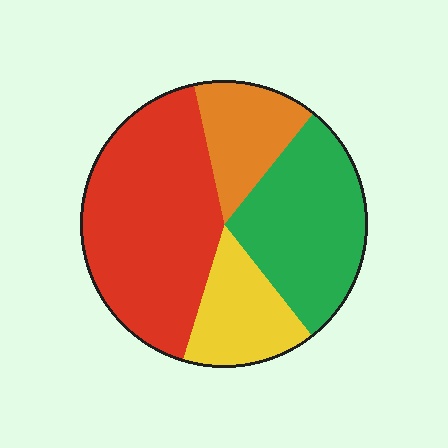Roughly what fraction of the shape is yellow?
Yellow takes up less than a quarter of the shape.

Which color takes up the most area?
Red, at roughly 40%.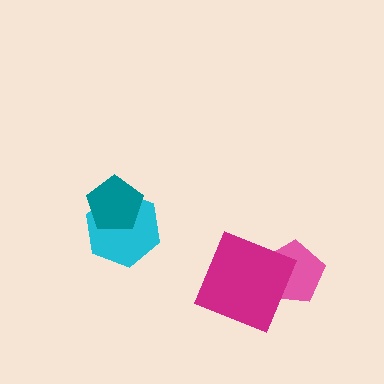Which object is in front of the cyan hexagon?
The teal pentagon is in front of the cyan hexagon.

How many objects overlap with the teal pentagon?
1 object overlaps with the teal pentagon.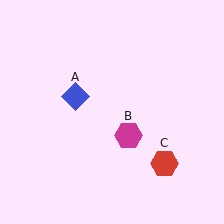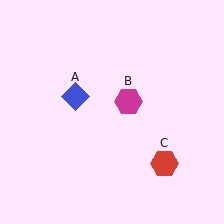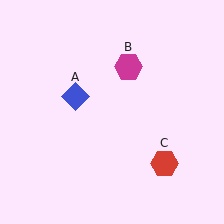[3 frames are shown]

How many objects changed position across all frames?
1 object changed position: magenta hexagon (object B).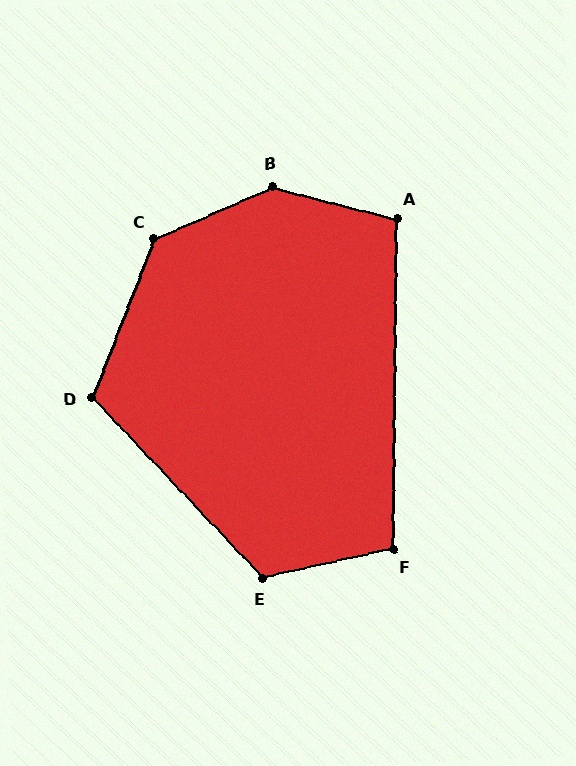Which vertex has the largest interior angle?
B, at approximately 142 degrees.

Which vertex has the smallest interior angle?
F, at approximately 103 degrees.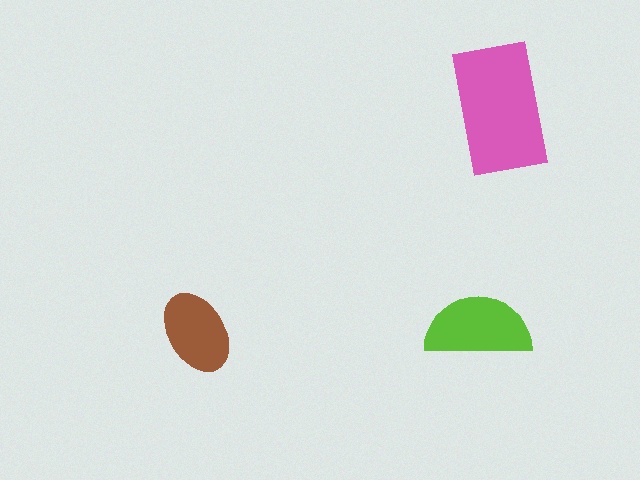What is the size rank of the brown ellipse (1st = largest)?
3rd.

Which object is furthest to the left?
The brown ellipse is leftmost.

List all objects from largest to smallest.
The pink rectangle, the lime semicircle, the brown ellipse.